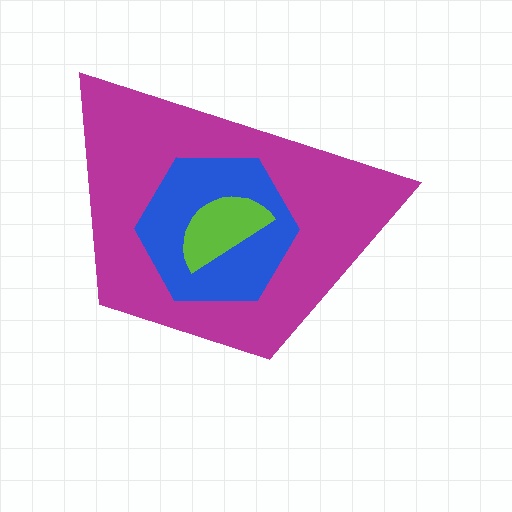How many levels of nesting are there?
3.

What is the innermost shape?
The lime semicircle.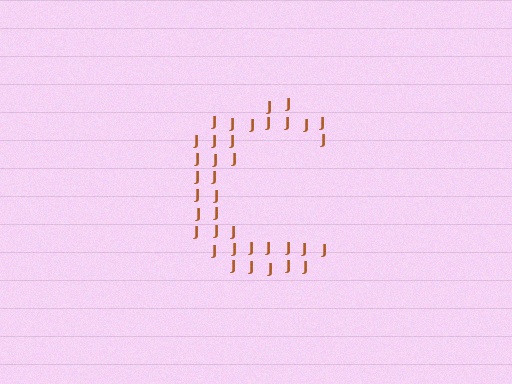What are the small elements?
The small elements are letter J's.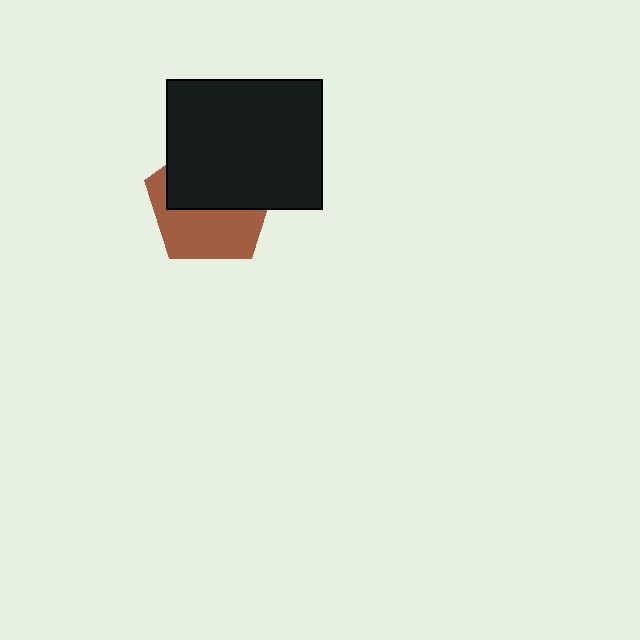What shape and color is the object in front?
The object in front is a black rectangle.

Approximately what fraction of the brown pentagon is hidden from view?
Roughly 52% of the brown pentagon is hidden behind the black rectangle.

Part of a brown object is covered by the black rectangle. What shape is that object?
It is a pentagon.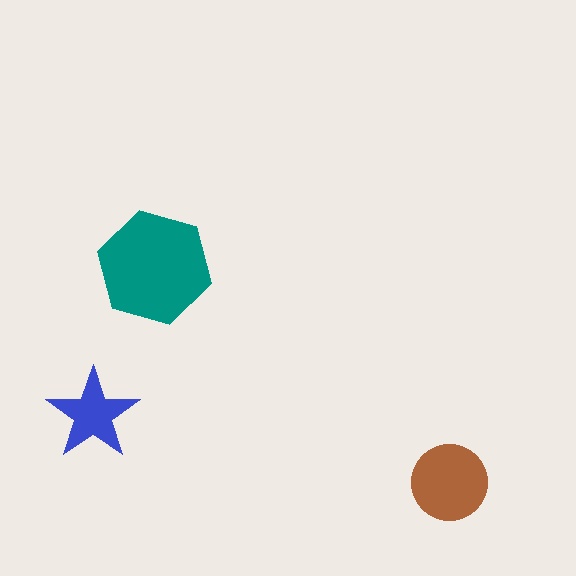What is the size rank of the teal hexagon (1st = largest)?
1st.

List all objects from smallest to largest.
The blue star, the brown circle, the teal hexagon.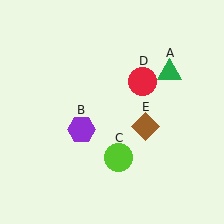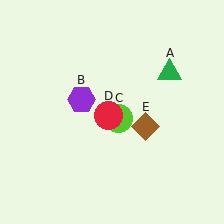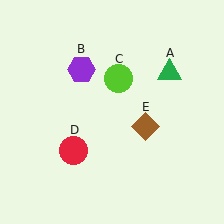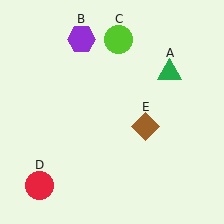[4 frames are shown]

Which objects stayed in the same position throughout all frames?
Green triangle (object A) and brown diamond (object E) remained stationary.